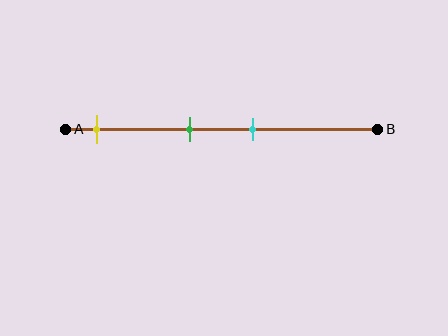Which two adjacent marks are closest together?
The green and cyan marks are the closest adjacent pair.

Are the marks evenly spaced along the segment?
No, the marks are not evenly spaced.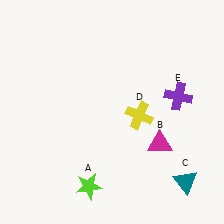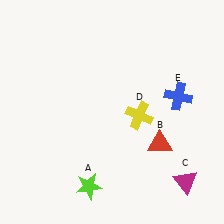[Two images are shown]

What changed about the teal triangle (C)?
In Image 1, C is teal. In Image 2, it changed to magenta.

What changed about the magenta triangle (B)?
In Image 1, B is magenta. In Image 2, it changed to red.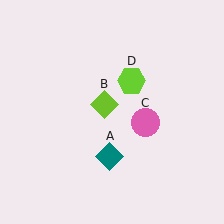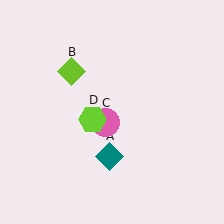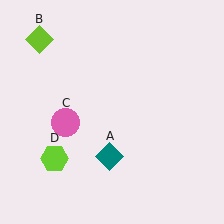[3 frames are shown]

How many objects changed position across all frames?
3 objects changed position: lime diamond (object B), pink circle (object C), lime hexagon (object D).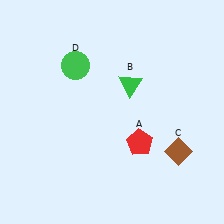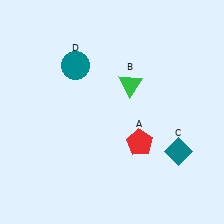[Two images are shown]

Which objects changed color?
C changed from brown to teal. D changed from green to teal.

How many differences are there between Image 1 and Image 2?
There are 2 differences between the two images.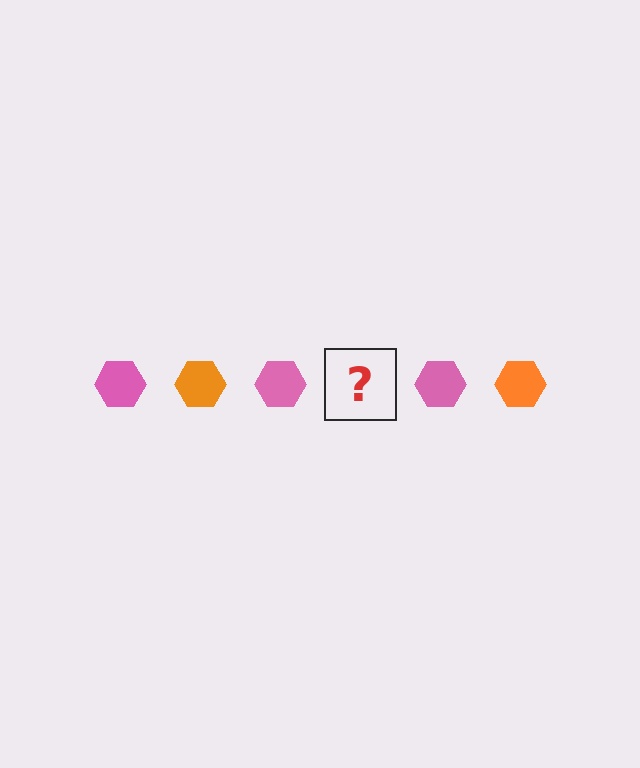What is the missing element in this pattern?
The missing element is an orange hexagon.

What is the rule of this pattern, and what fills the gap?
The rule is that the pattern cycles through pink, orange hexagons. The gap should be filled with an orange hexagon.